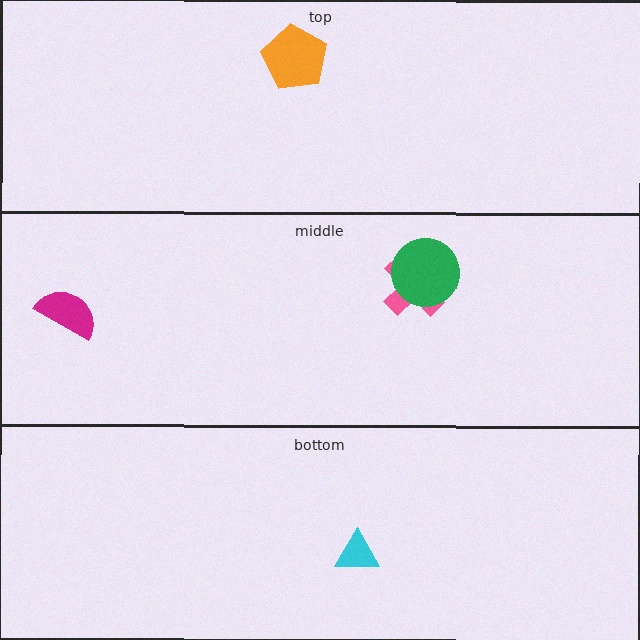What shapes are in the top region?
The orange pentagon.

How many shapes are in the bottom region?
1.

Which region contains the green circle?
The middle region.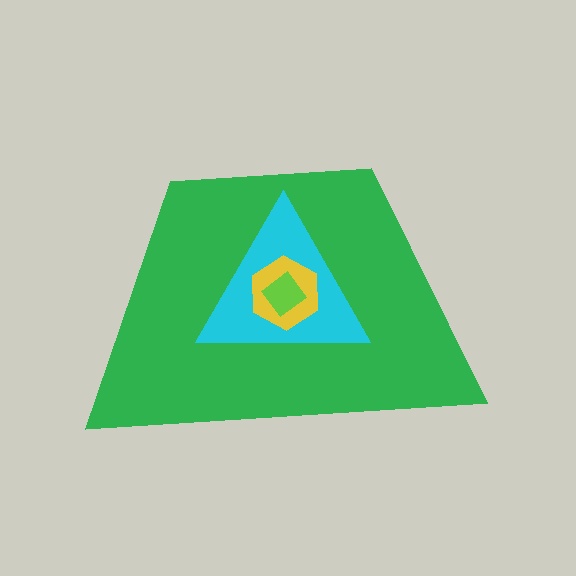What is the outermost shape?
The green trapezoid.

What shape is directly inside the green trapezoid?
The cyan triangle.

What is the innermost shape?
The lime diamond.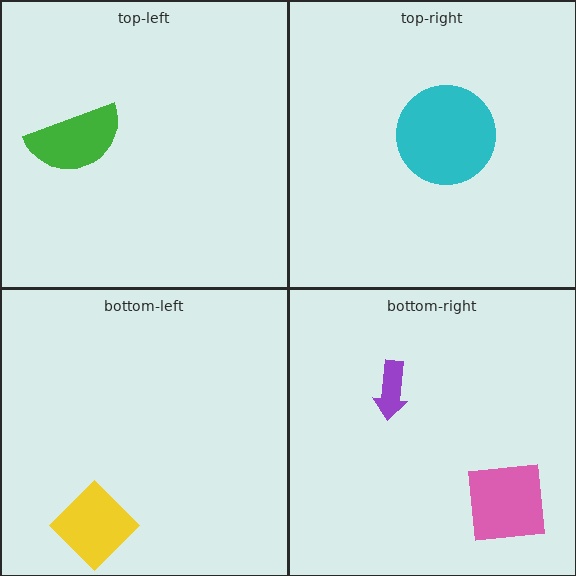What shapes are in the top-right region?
The cyan circle.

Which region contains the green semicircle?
The top-left region.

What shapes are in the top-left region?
The green semicircle.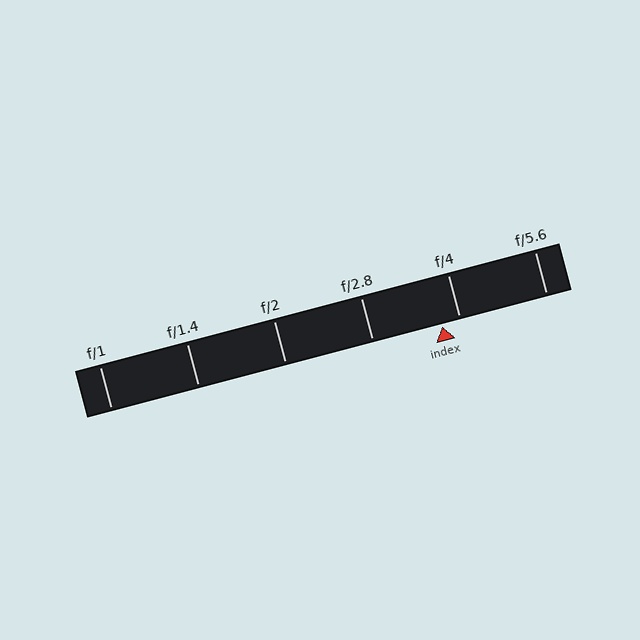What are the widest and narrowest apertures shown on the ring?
The widest aperture shown is f/1 and the narrowest is f/5.6.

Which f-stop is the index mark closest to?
The index mark is closest to f/4.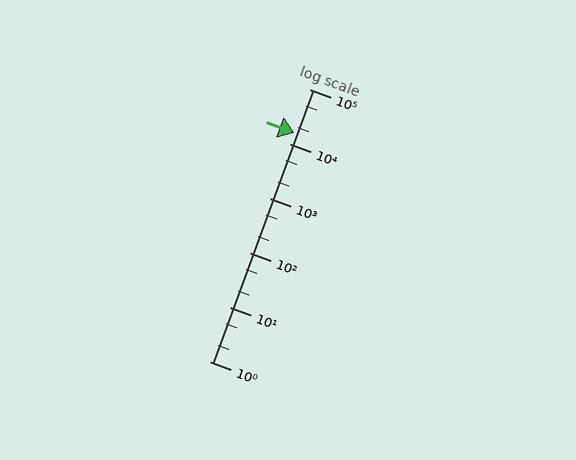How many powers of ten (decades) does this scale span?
The scale spans 5 decades, from 1 to 100000.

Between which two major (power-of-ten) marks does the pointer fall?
The pointer is between 10000 and 100000.